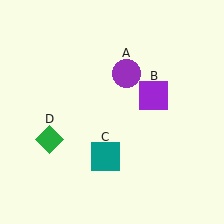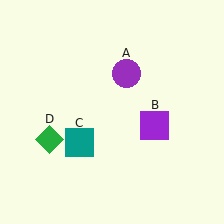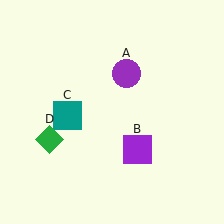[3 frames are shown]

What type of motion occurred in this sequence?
The purple square (object B), teal square (object C) rotated clockwise around the center of the scene.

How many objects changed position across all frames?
2 objects changed position: purple square (object B), teal square (object C).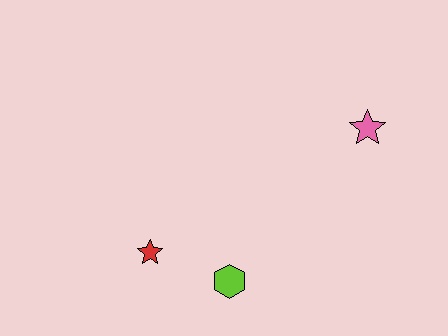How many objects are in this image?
There are 3 objects.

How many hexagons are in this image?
There is 1 hexagon.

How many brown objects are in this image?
There are no brown objects.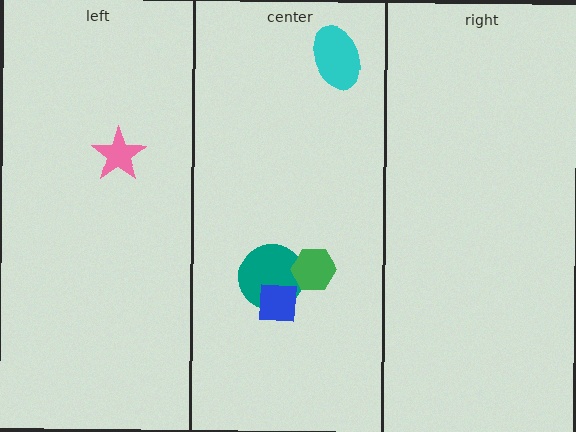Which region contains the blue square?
The center region.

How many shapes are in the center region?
4.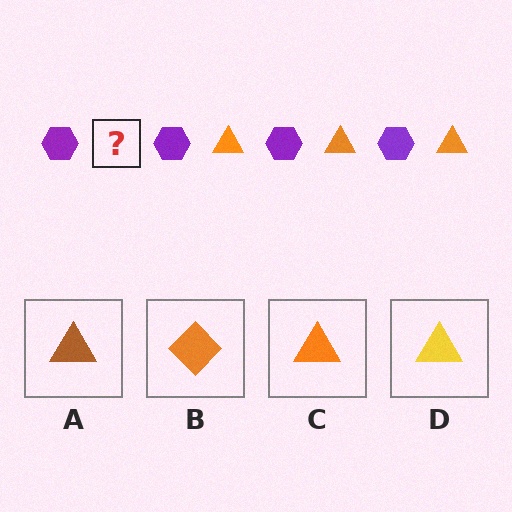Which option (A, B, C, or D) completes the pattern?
C.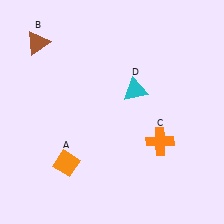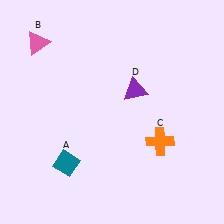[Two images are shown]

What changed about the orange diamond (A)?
In Image 1, A is orange. In Image 2, it changed to teal.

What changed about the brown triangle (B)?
In Image 1, B is brown. In Image 2, it changed to pink.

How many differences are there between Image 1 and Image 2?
There are 3 differences between the two images.